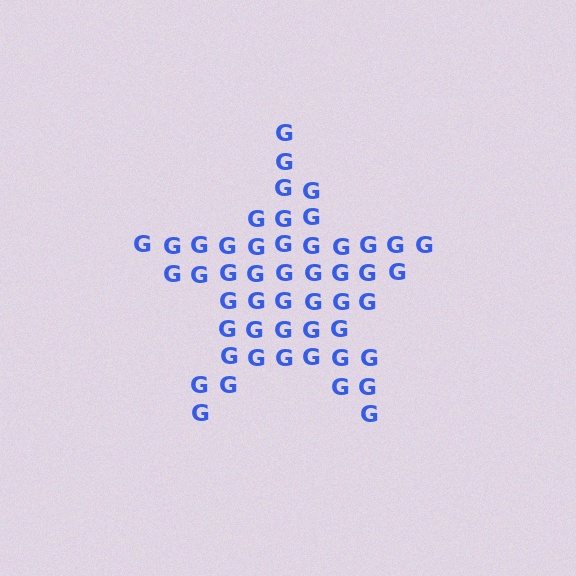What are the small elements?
The small elements are letter G's.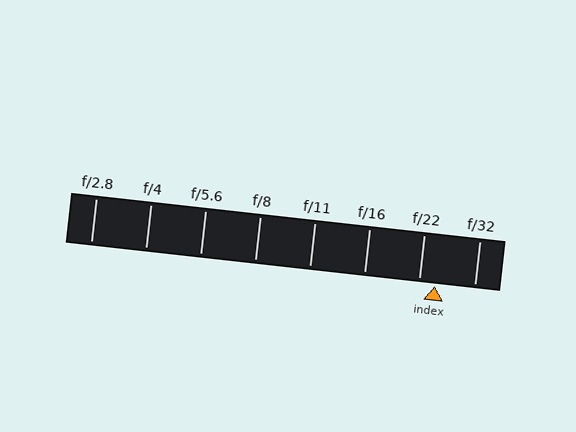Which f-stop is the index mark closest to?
The index mark is closest to f/22.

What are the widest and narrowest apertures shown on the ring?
The widest aperture shown is f/2.8 and the narrowest is f/32.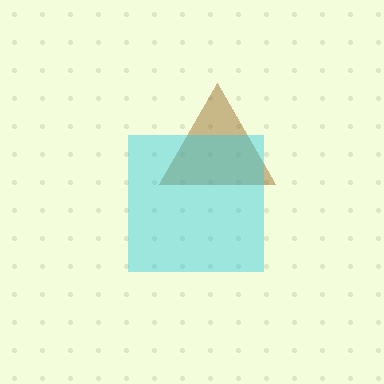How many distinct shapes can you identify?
There are 2 distinct shapes: a brown triangle, a cyan square.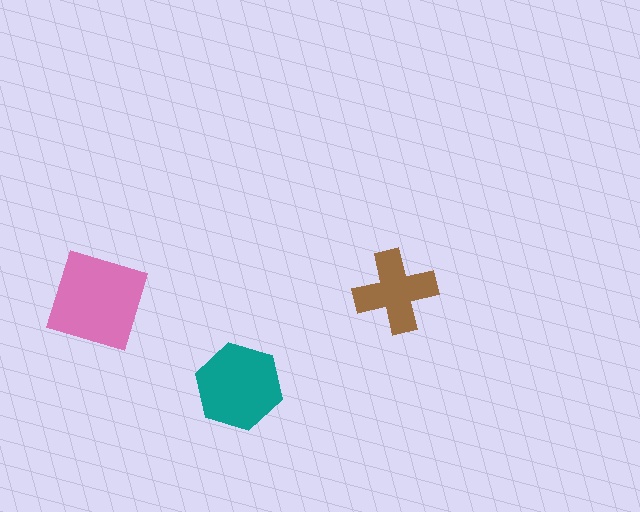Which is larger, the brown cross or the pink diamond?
The pink diamond.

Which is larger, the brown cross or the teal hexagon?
The teal hexagon.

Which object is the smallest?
The brown cross.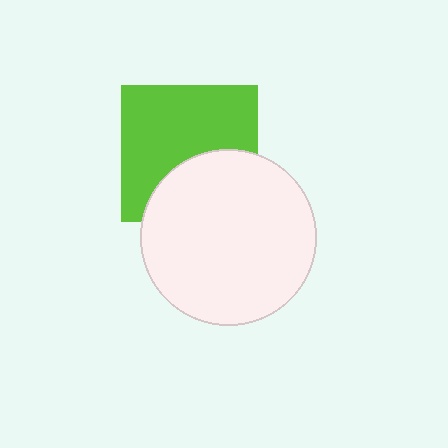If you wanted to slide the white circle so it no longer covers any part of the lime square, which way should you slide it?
Slide it down — that is the most direct way to separate the two shapes.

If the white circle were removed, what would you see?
You would see the complete lime square.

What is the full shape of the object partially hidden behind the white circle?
The partially hidden object is a lime square.